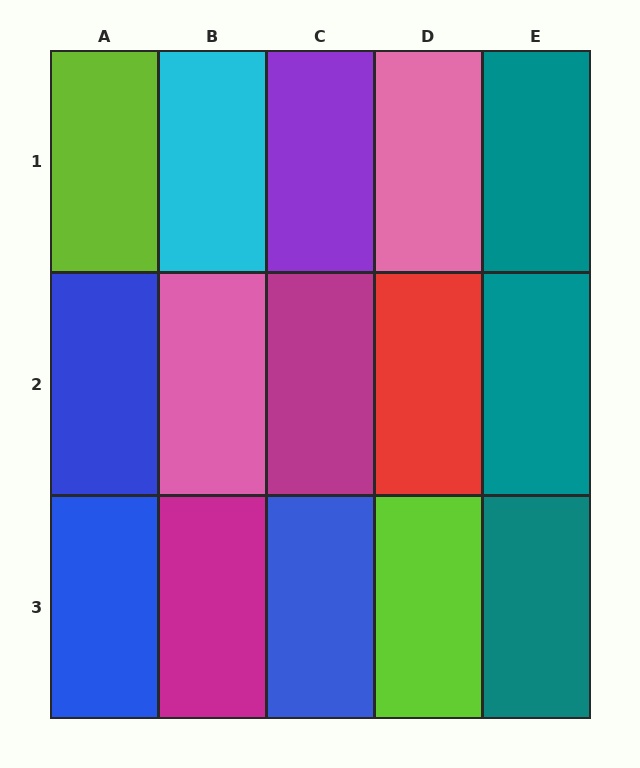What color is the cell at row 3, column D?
Lime.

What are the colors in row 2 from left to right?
Blue, pink, magenta, red, teal.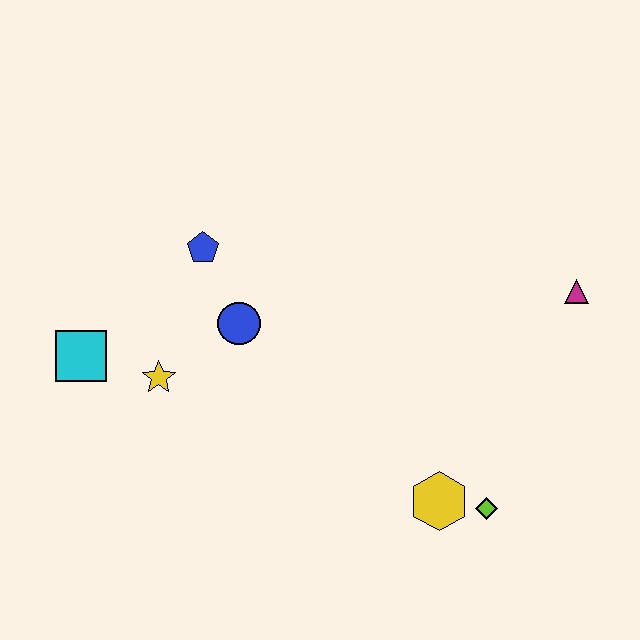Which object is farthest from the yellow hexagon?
The cyan square is farthest from the yellow hexagon.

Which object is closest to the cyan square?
The yellow star is closest to the cyan square.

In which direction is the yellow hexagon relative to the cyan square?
The yellow hexagon is to the right of the cyan square.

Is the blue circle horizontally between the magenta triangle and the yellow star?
Yes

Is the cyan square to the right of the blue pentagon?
No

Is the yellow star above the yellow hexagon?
Yes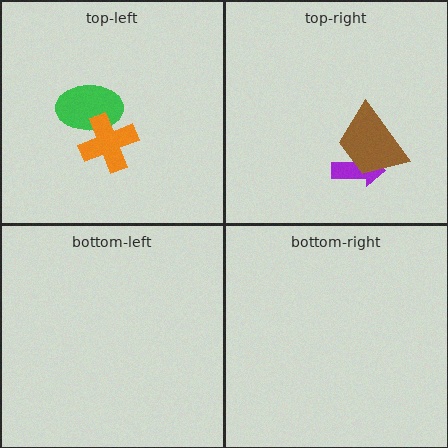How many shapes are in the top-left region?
2.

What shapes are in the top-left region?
The green ellipse, the orange cross.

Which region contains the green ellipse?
The top-left region.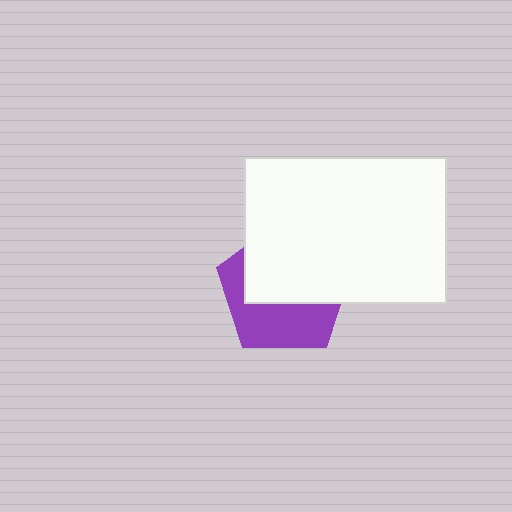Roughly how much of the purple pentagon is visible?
A small part of it is visible (roughly 44%).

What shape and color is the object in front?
The object in front is a white rectangle.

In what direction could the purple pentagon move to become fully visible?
The purple pentagon could move down. That would shift it out from behind the white rectangle entirely.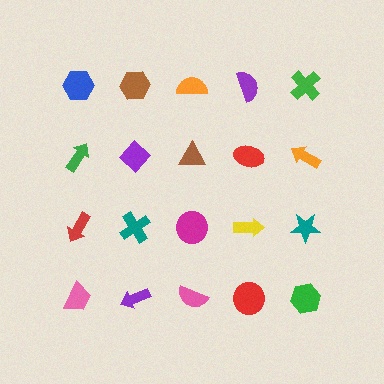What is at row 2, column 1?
A green arrow.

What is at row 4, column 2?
A purple arrow.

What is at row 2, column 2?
A purple diamond.